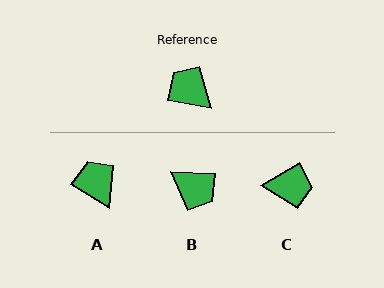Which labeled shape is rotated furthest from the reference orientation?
B, about 173 degrees away.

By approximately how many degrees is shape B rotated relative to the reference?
Approximately 173 degrees clockwise.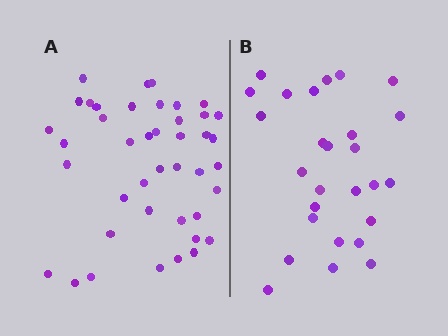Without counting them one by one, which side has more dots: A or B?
Region A (the left region) has more dots.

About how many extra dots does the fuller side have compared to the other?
Region A has approximately 15 more dots than region B.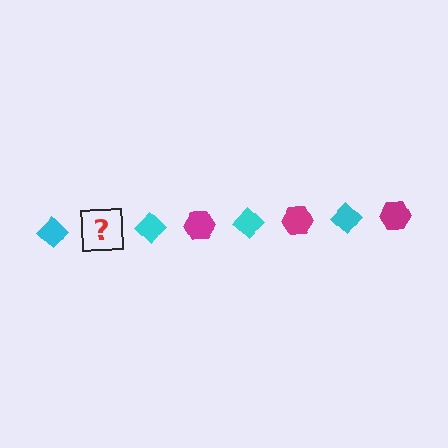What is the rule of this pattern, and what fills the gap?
The rule is that the pattern alternates between cyan diamond and magenta hexagon. The gap should be filled with a magenta hexagon.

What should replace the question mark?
The question mark should be replaced with a magenta hexagon.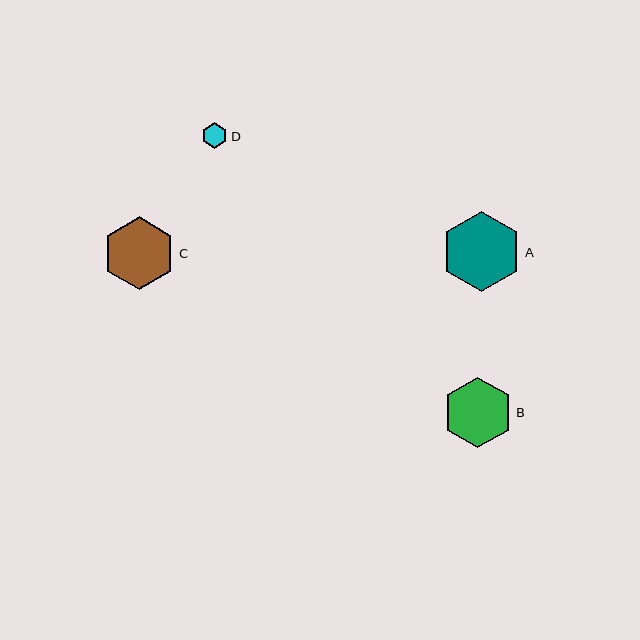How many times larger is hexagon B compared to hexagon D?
Hexagon B is approximately 2.8 times the size of hexagon D.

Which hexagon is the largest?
Hexagon A is the largest with a size of approximately 80 pixels.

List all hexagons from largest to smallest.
From largest to smallest: A, C, B, D.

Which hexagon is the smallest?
Hexagon D is the smallest with a size of approximately 26 pixels.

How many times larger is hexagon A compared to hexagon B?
Hexagon A is approximately 1.1 times the size of hexagon B.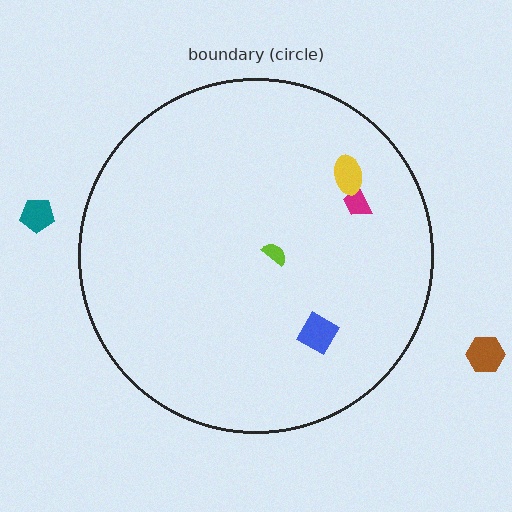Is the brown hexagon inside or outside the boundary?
Outside.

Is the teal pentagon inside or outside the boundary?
Outside.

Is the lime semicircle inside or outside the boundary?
Inside.